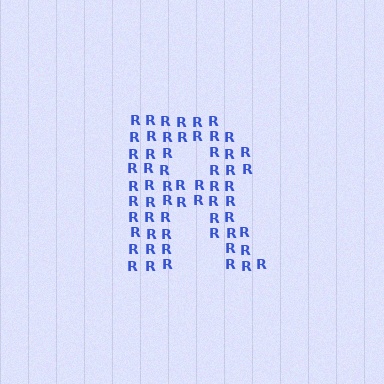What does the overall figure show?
The overall figure shows the letter R.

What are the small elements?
The small elements are letter R's.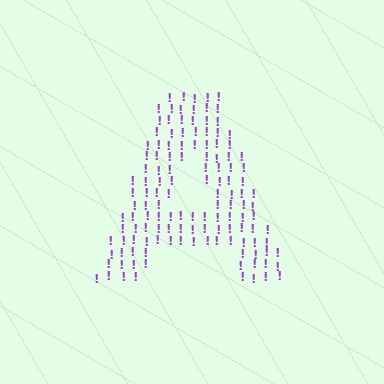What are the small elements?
The small elements are exclamation marks.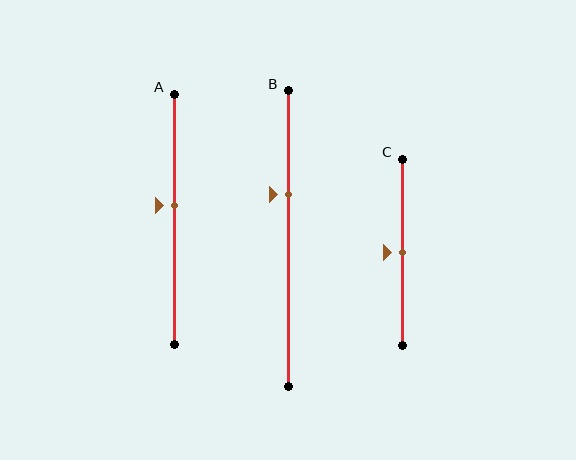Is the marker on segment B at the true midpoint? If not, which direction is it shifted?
No, the marker on segment B is shifted upward by about 15% of the segment length.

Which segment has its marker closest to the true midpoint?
Segment C has its marker closest to the true midpoint.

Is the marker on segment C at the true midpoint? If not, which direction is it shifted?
Yes, the marker on segment C is at the true midpoint.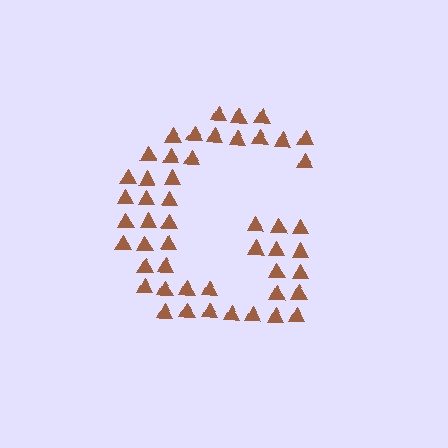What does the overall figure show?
The overall figure shows the letter G.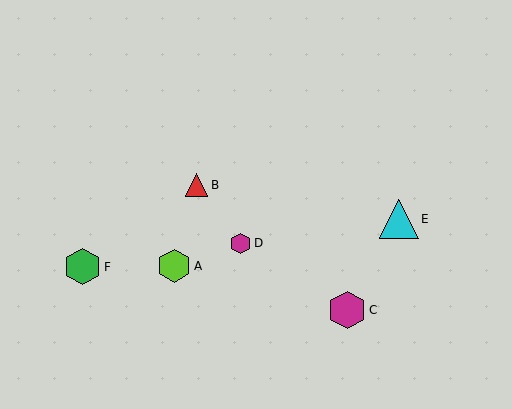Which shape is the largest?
The cyan triangle (labeled E) is the largest.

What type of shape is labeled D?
Shape D is a magenta hexagon.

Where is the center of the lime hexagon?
The center of the lime hexagon is at (174, 266).